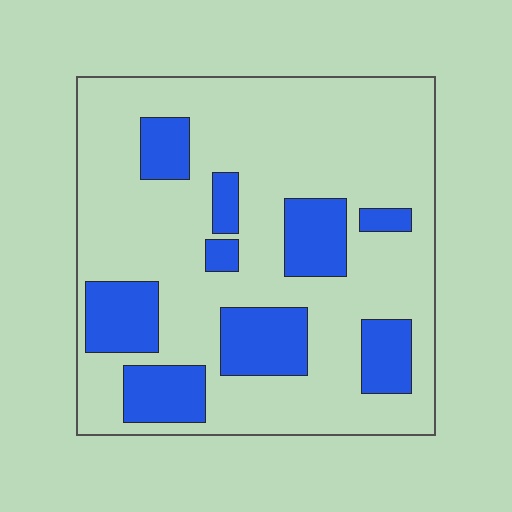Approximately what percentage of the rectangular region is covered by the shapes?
Approximately 25%.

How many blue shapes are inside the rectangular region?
9.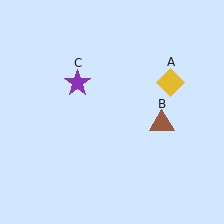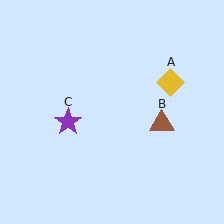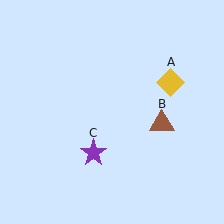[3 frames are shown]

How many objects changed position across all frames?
1 object changed position: purple star (object C).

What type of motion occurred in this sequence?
The purple star (object C) rotated counterclockwise around the center of the scene.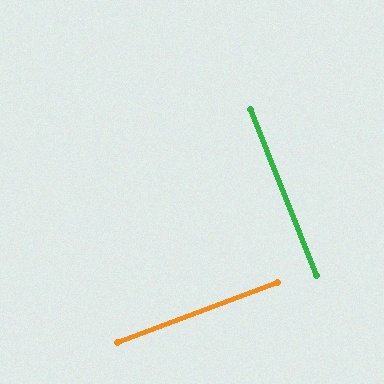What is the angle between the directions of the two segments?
Approximately 89 degrees.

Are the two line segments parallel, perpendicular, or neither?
Perpendicular — they meet at approximately 89°.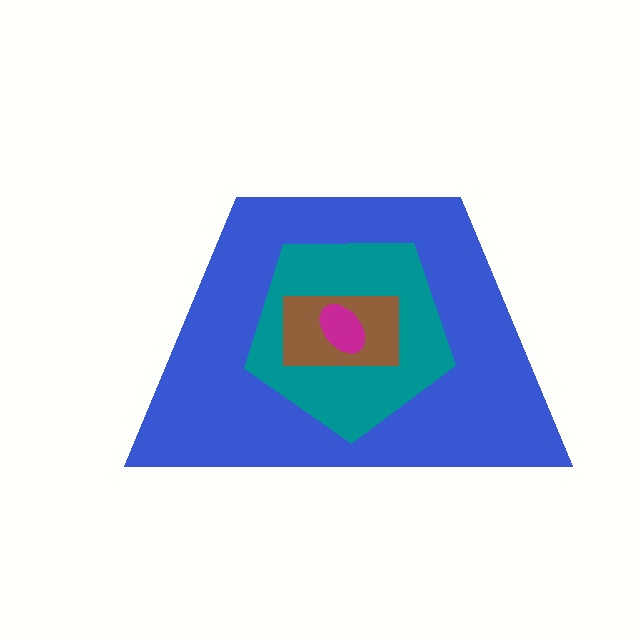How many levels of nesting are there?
4.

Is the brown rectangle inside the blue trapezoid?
Yes.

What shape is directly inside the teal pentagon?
The brown rectangle.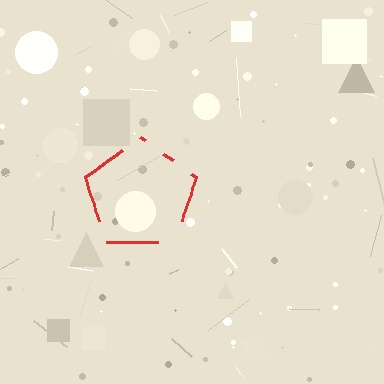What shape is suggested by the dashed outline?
The dashed outline suggests a pentagon.